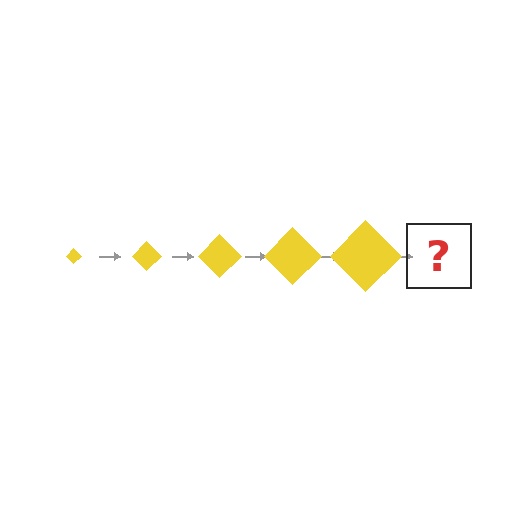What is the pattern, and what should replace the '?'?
The pattern is that the diamond gets progressively larger each step. The '?' should be a yellow diamond, larger than the previous one.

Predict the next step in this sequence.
The next step is a yellow diamond, larger than the previous one.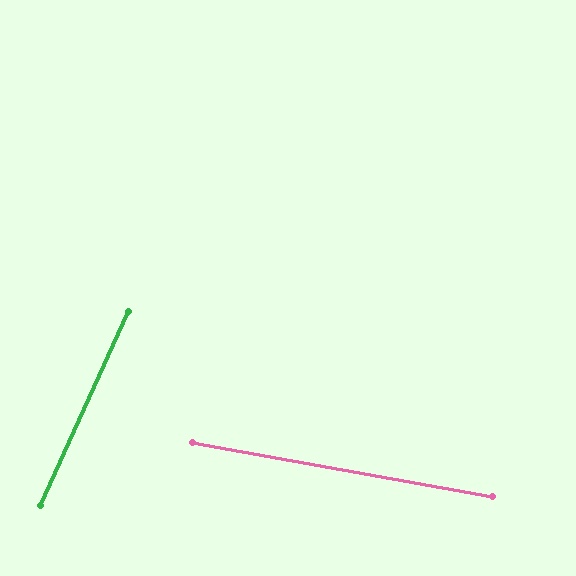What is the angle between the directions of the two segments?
Approximately 76 degrees.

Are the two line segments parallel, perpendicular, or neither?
Neither parallel nor perpendicular — they differ by about 76°.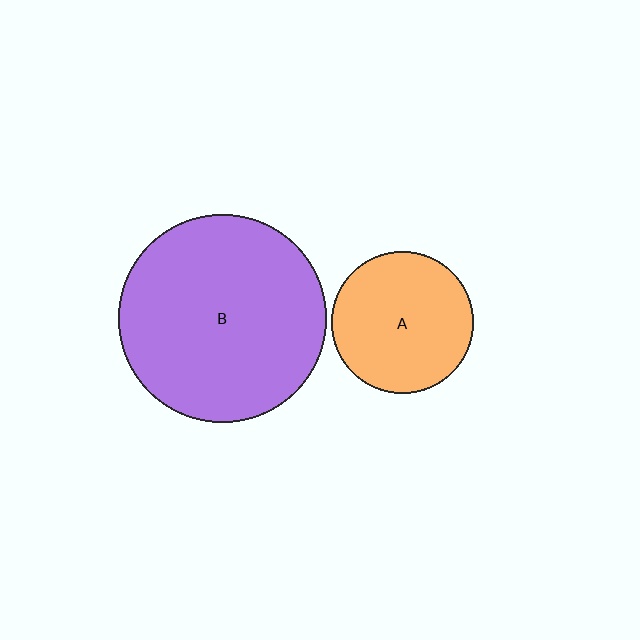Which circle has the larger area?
Circle B (purple).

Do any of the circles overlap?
No, none of the circles overlap.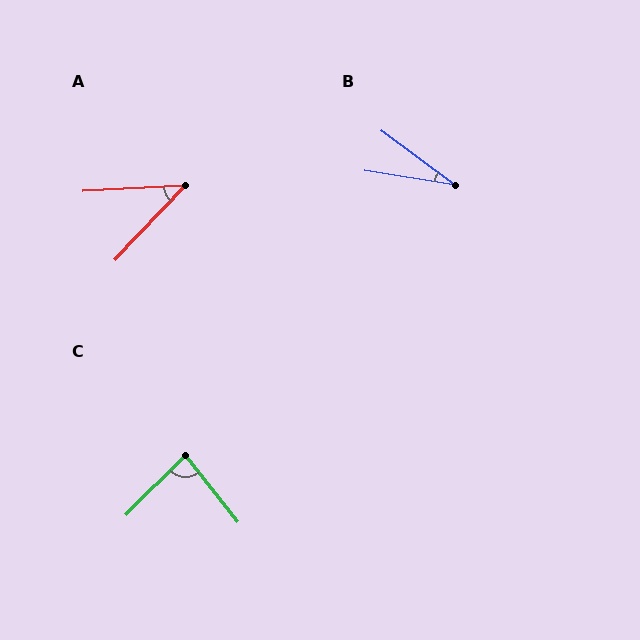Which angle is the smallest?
B, at approximately 27 degrees.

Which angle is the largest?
C, at approximately 83 degrees.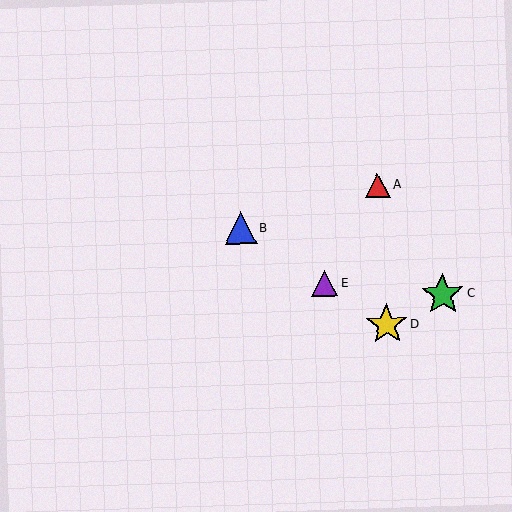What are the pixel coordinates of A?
Object A is at (378, 186).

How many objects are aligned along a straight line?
3 objects (B, D, E) are aligned along a straight line.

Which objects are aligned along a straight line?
Objects B, D, E are aligned along a straight line.